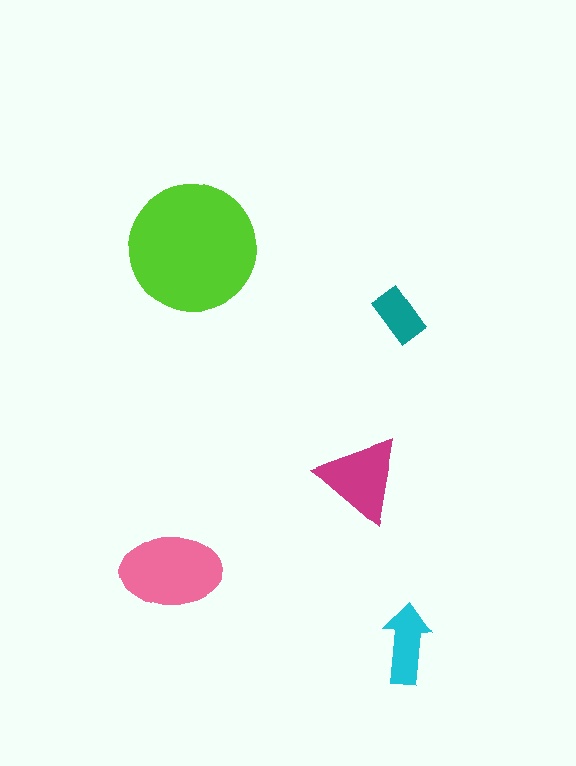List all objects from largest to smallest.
The lime circle, the pink ellipse, the magenta triangle, the cyan arrow, the teal rectangle.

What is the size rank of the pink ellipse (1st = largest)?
2nd.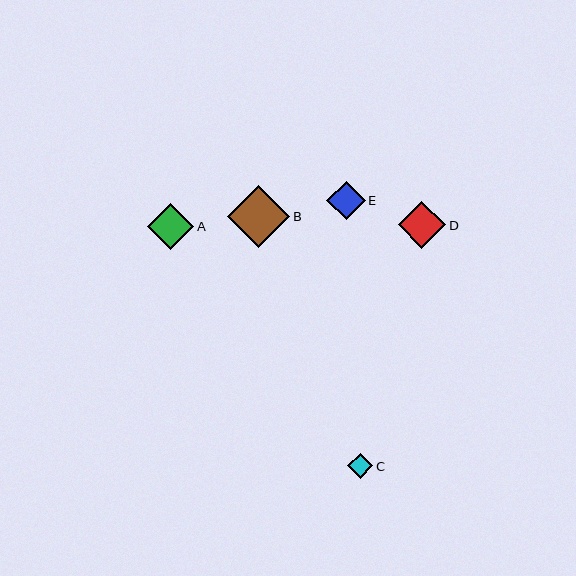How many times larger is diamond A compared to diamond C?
Diamond A is approximately 1.8 times the size of diamond C.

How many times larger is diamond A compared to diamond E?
Diamond A is approximately 1.2 times the size of diamond E.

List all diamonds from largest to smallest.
From largest to smallest: B, D, A, E, C.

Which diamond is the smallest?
Diamond C is the smallest with a size of approximately 25 pixels.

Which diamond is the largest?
Diamond B is the largest with a size of approximately 62 pixels.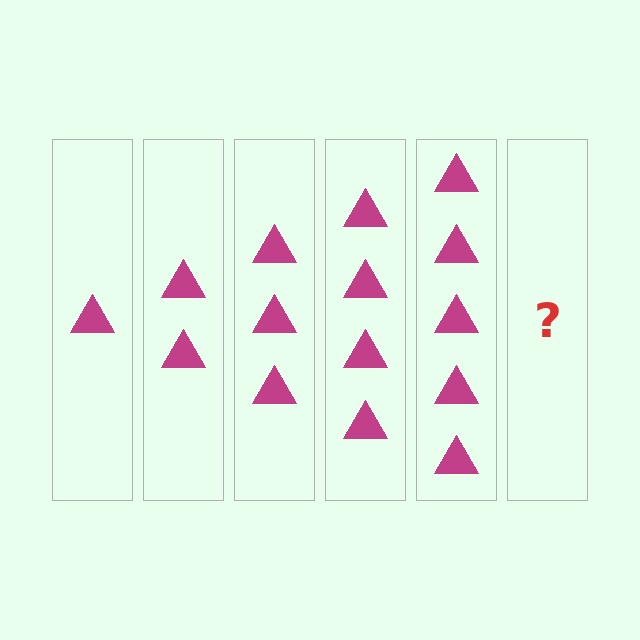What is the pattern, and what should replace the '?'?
The pattern is that each step adds one more triangle. The '?' should be 6 triangles.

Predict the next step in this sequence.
The next step is 6 triangles.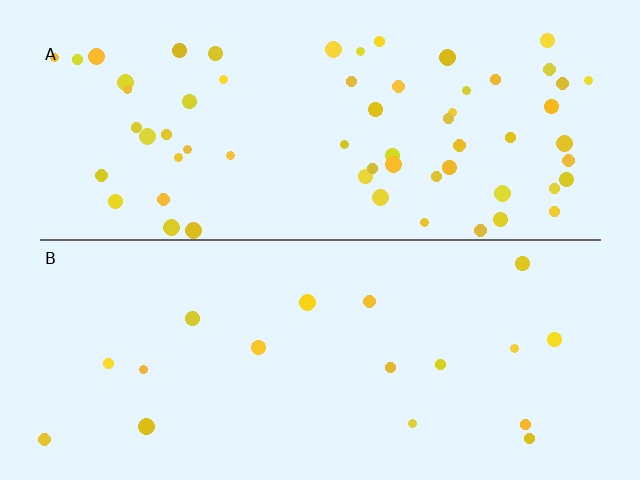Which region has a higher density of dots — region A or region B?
A (the top).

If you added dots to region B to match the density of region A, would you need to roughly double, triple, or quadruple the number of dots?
Approximately triple.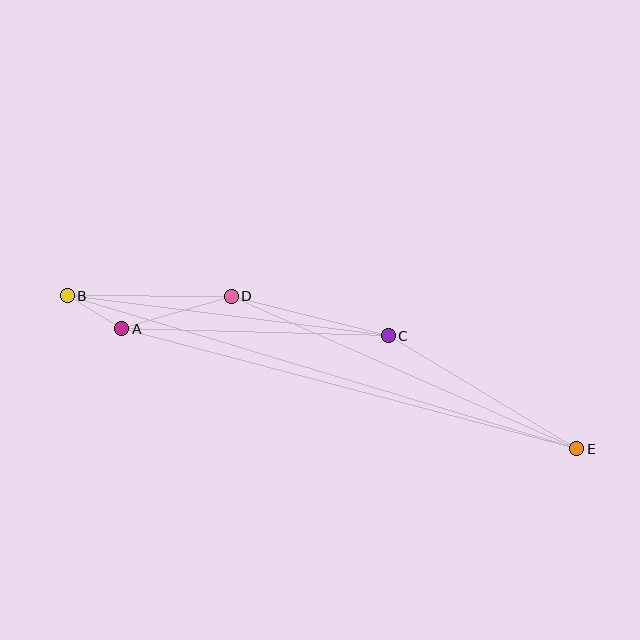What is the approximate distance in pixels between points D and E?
The distance between D and E is approximately 378 pixels.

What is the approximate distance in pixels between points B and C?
The distance between B and C is approximately 323 pixels.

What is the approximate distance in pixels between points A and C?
The distance between A and C is approximately 266 pixels.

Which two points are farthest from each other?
Points B and E are farthest from each other.